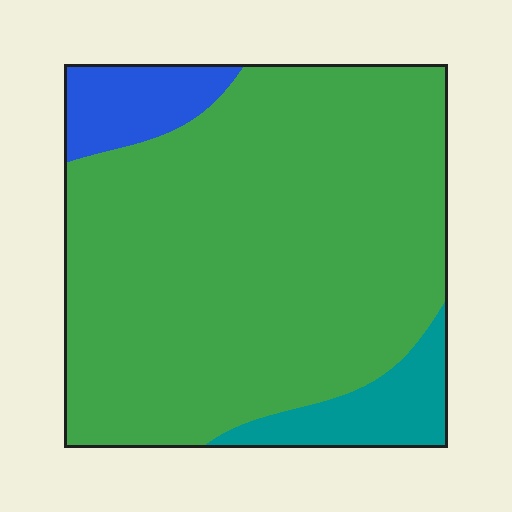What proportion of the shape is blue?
Blue covers 8% of the shape.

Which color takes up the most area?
Green, at roughly 80%.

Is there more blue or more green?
Green.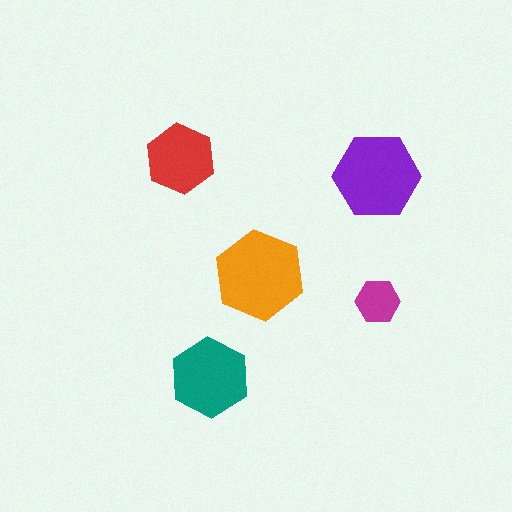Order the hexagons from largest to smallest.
the orange one, the purple one, the teal one, the red one, the magenta one.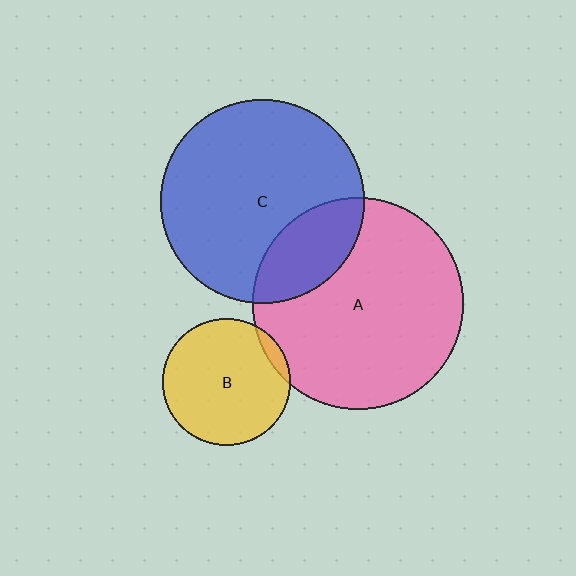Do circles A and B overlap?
Yes.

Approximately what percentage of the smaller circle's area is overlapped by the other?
Approximately 5%.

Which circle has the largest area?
Circle A (pink).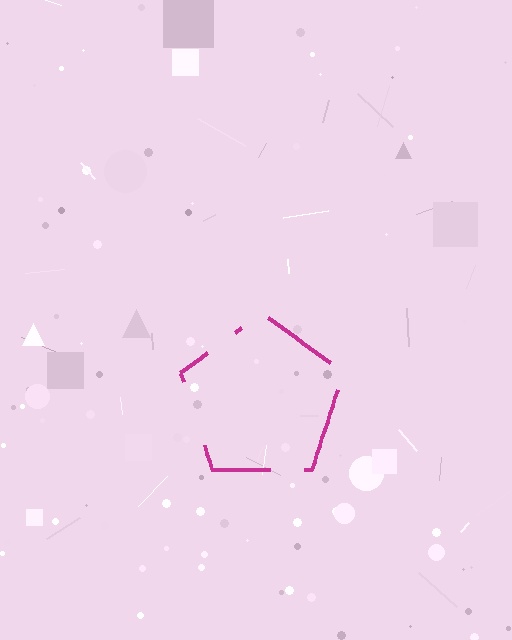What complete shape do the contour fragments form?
The contour fragments form a pentagon.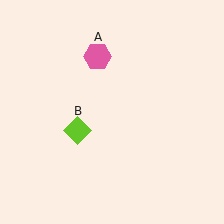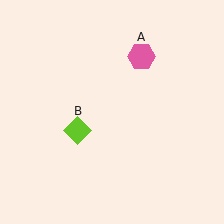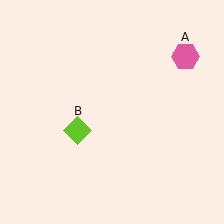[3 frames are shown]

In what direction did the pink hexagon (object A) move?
The pink hexagon (object A) moved right.